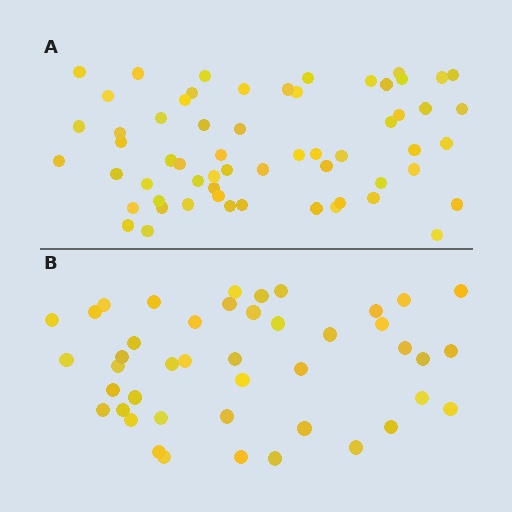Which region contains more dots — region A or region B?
Region A (the top region) has more dots.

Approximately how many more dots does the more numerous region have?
Region A has approximately 15 more dots than region B.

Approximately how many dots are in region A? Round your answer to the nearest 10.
About 60 dots.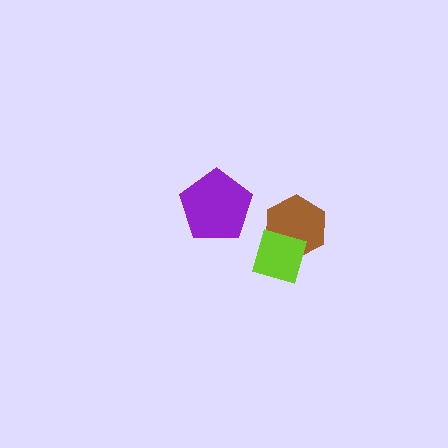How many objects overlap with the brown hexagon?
1 object overlaps with the brown hexagon.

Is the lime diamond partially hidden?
No, no other shape covers it.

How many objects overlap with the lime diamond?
1 object overlaps with the lime diamond.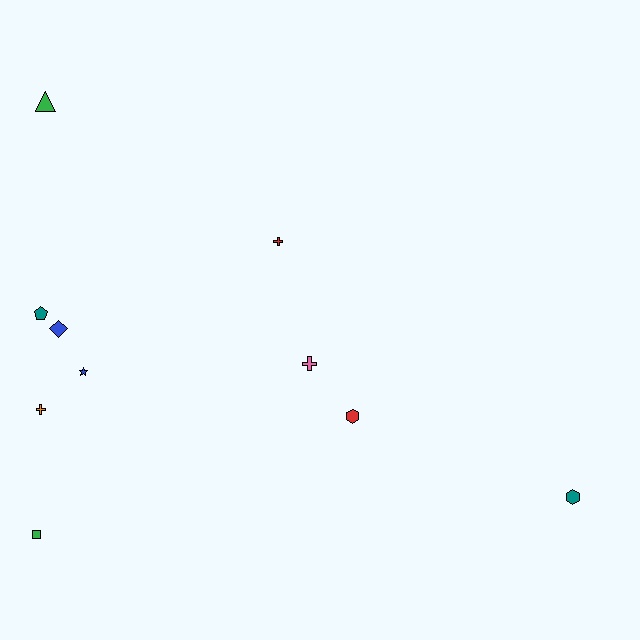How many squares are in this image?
There is 1 square.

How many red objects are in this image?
There are 2 red objects.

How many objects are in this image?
There are 10 objects.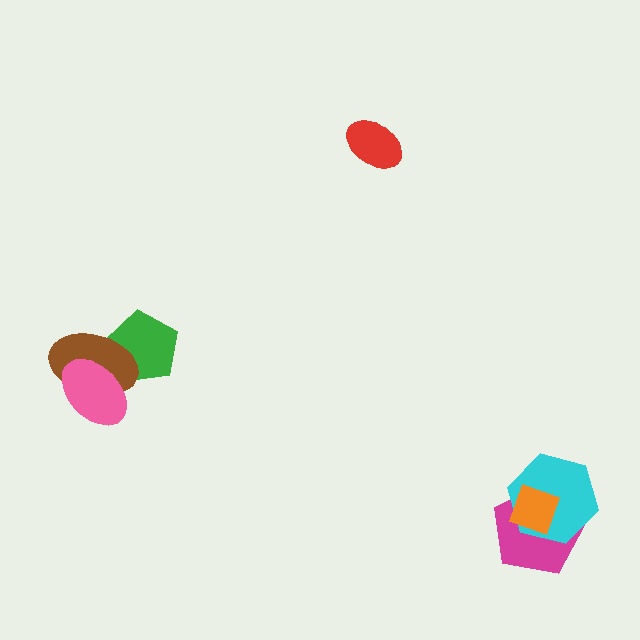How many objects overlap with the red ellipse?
0 objects overlap with the red ellipse.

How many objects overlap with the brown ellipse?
2 objects overlap with the brown ellipse.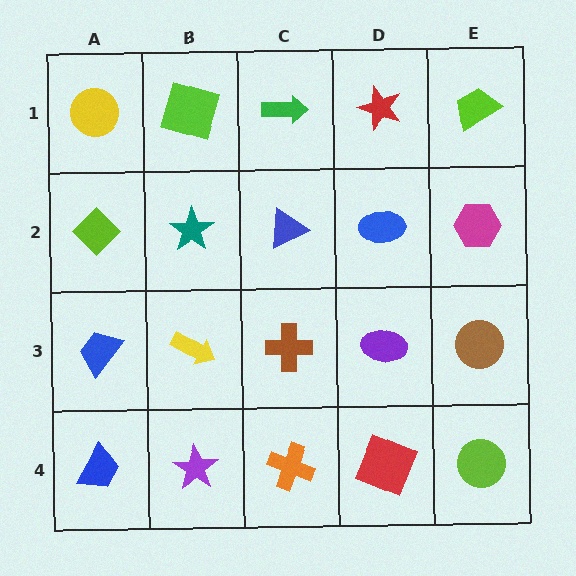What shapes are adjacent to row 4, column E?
A brown circle (row 3, column E), a red square (row 4, column D).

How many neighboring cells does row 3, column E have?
3.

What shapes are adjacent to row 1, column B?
A teal star (row 2, column B), a yellow circle (row 1, column A), a green arrow (row 1, column C).